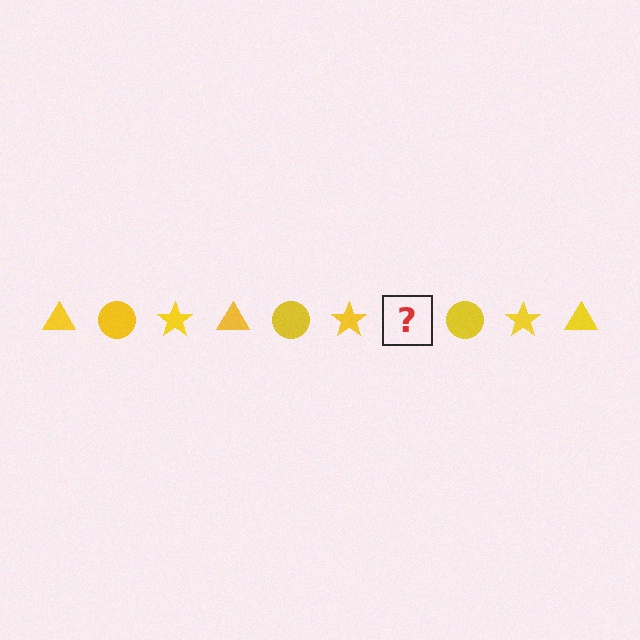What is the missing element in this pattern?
The missing element is a yellow triangle.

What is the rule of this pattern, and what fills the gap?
The rule is that the pattern cycles through triangle, circle, star shapes in yellow. The gap should be filled with a yellow triangle.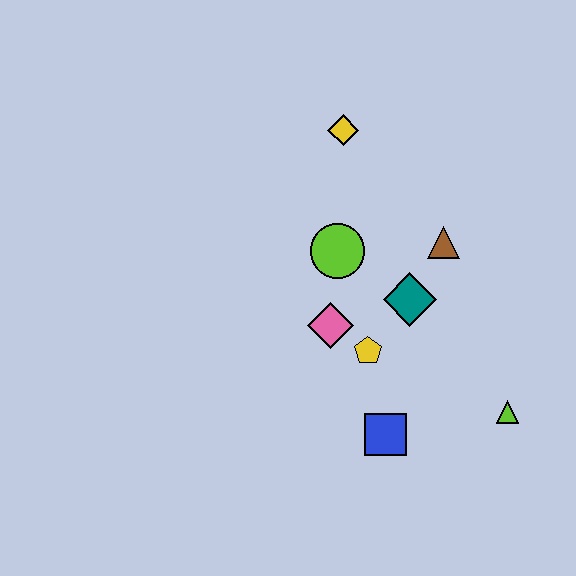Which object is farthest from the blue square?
The yellow diamond is farthest from the blue square.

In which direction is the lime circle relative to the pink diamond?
The lime circle is above the pink diamond.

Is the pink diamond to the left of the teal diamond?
Yes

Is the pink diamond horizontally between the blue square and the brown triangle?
No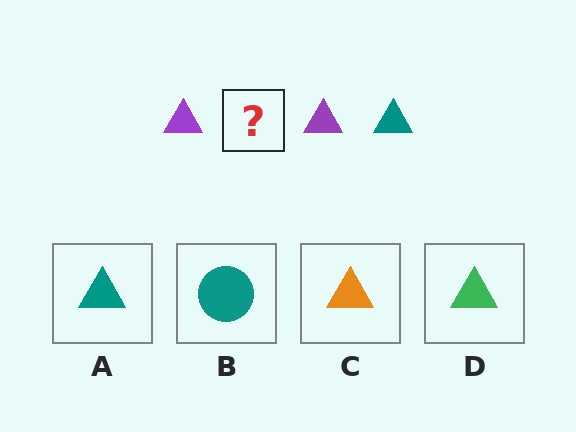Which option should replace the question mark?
Option A.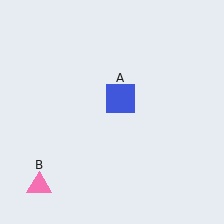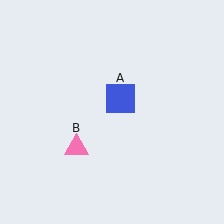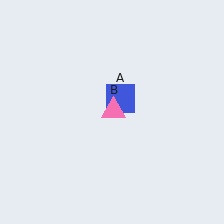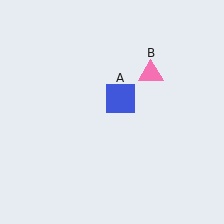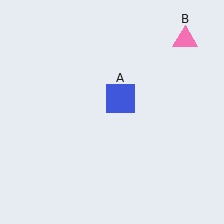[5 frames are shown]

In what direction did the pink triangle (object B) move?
The pink triangle (object B) moved up and to the right.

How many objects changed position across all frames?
1 object changed position: pink triangle (object B).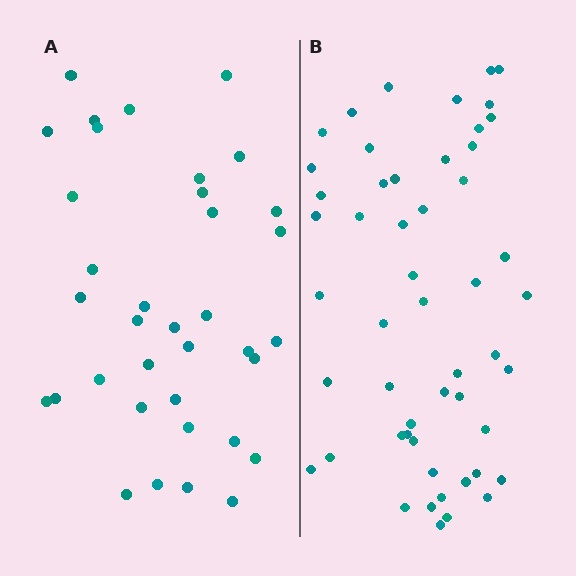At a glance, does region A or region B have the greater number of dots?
Region B (the right region) has more dots.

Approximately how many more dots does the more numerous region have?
Region B has approximately 15 more dots than region A.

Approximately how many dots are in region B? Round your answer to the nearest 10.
About 50 dots. (The exact count is 52, which rounds to 50.)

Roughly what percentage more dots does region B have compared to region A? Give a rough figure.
About 45% more.